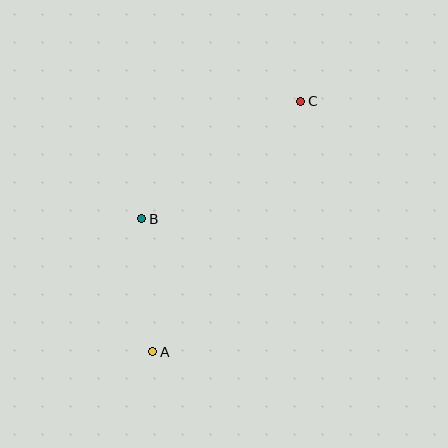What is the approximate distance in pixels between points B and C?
The distance between B and C is approximately 198 pixels.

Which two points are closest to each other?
Points A and B are closest to each other.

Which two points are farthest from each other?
Points A and C are farthest from each other.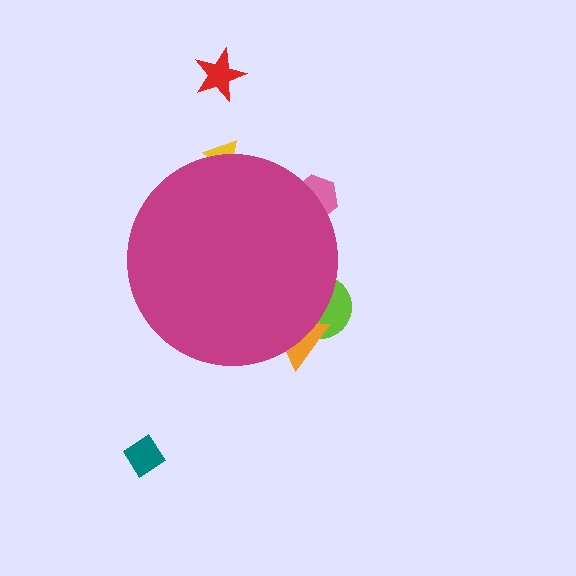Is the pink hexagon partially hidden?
Yes, the pink hexagon is partially hidden behind the magenta circle.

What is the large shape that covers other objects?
A magenta circle.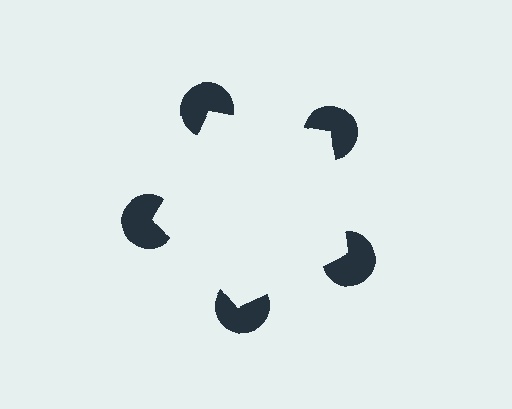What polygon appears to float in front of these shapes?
An illusory pentagon — its edges are inferred from the aligned wedge cuts in the pac-man discs, not physically drawn.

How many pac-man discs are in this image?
There are 5 — one at each vertex of the illusory pentagon.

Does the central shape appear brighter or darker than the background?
It typically appears slightly brighter than the background, even though no actual brightness change is drawn.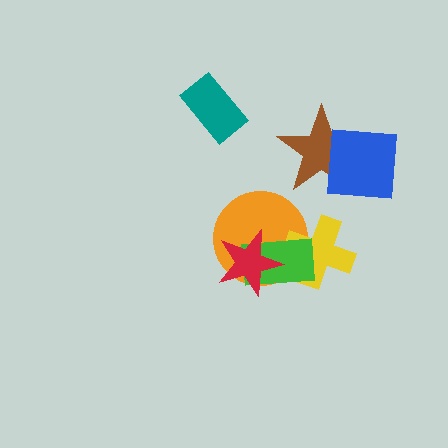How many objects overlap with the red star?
2 objects overlap with the red star.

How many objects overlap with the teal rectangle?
0 objects overlap with the teal rectangle.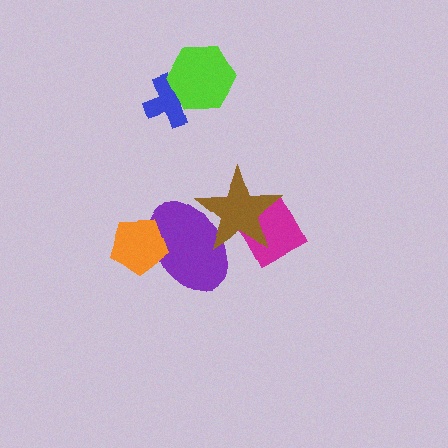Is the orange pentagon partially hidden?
No, no other shape covers it.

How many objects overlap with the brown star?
2 objects overlap with the brown star.